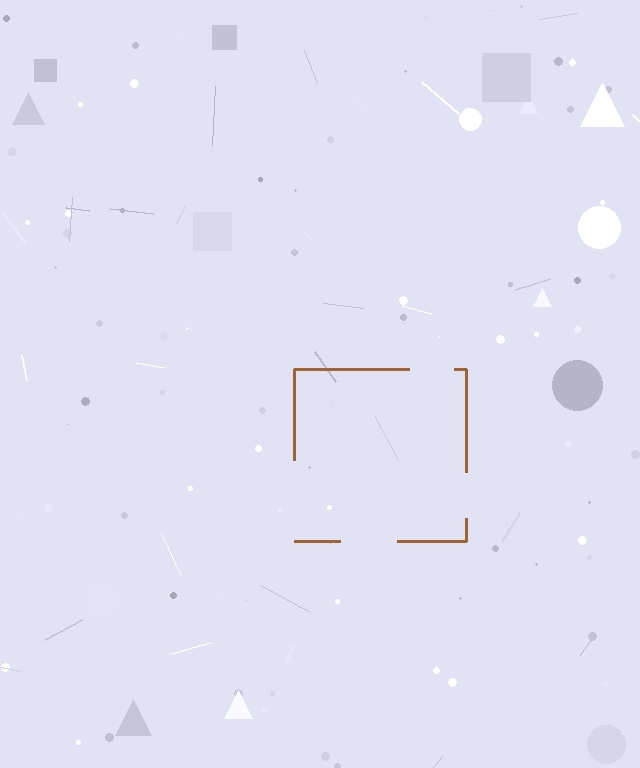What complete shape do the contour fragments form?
The contour fragments form a square.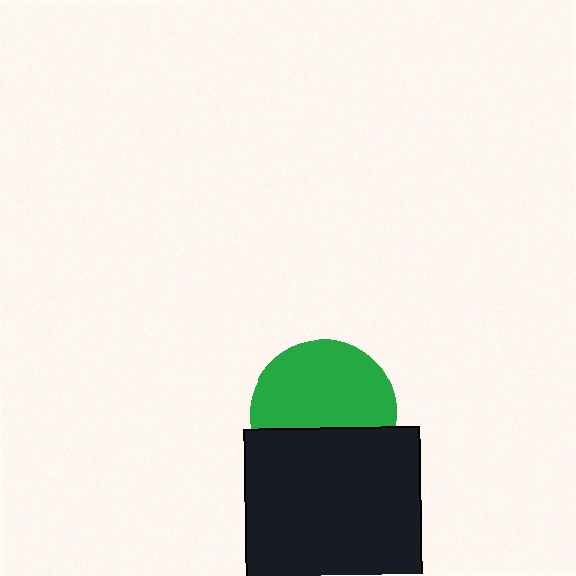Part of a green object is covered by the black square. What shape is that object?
It is a circle.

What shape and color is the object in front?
The object in front is a black square.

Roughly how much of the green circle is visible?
About half of it is visible (roughly 62%).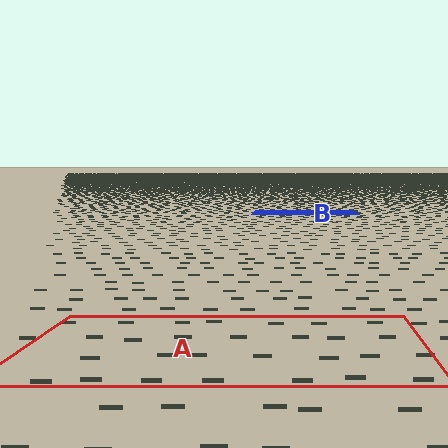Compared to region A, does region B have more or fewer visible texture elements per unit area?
Region B has more texture elements per unit area — they are packed more densely because it is farther away.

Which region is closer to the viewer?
Region A is closer. The texture elements there are larger and more spread out.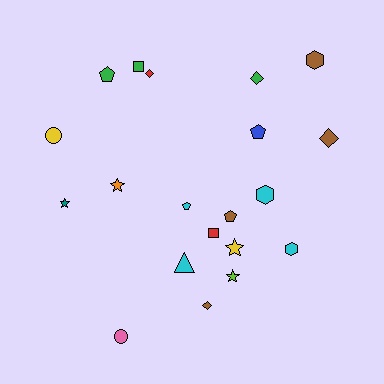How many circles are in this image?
There are 2 circles.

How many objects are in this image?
There are 20 objects.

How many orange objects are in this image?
There is 1 orange object.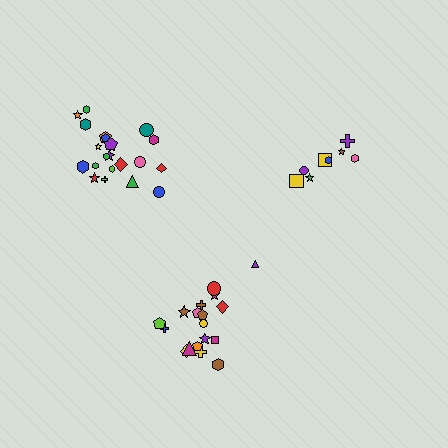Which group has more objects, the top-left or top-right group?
The top-left group.